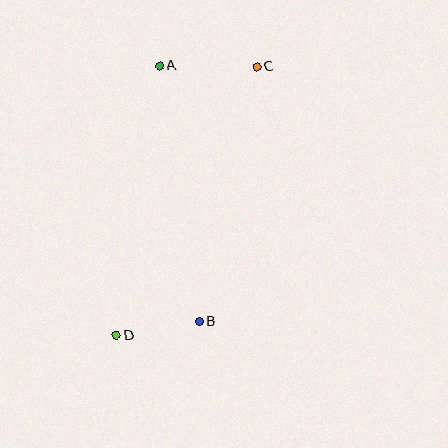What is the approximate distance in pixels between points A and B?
The distance between A and B is approximately 259 pixels.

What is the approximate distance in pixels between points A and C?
The distance between A and C is approximately 97 pixels.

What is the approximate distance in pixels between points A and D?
The distance between A and D is approximately 273 pixels.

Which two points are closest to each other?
Points B and D are closest to each other.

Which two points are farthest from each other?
Points C and D are farthest from each other.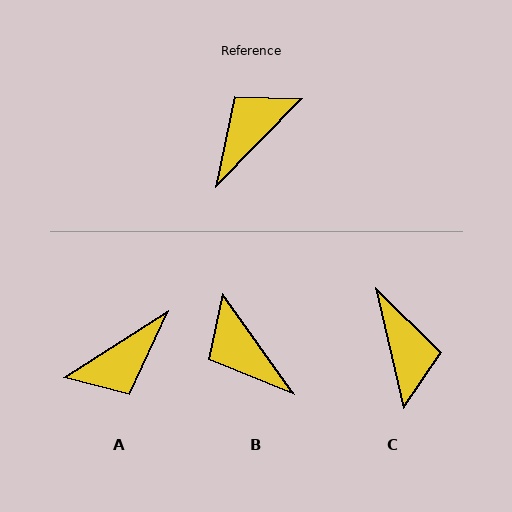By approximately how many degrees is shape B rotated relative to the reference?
Approximately 80 degrees counter-clockwise.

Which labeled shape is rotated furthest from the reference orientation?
A, about 167 degrees away.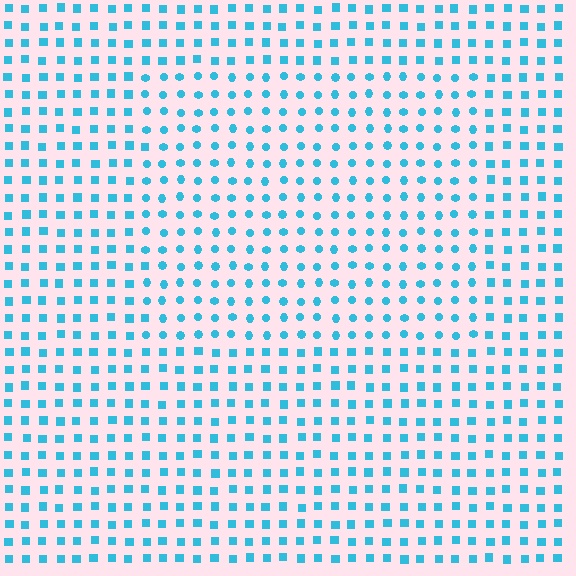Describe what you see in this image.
The image is filled with small cyan elements arranged in a uniform grid. A rectangle-shaped region contains circles, while the surrounding area contains squares. The boundary is defined purely by the change in element shape.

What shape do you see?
I see a rectangle.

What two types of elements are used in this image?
The image uses circles inside the rectangle region and squares outside it.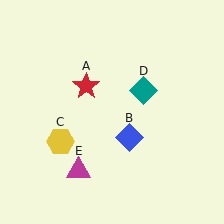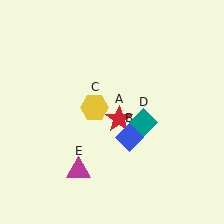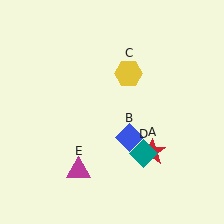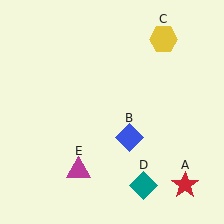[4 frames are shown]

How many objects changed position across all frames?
3 objects changed position: red star (object A), yellow hexagon (object C), teal diamond (object D).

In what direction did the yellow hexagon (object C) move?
The yellow hexagon (object C) moved up and to the right.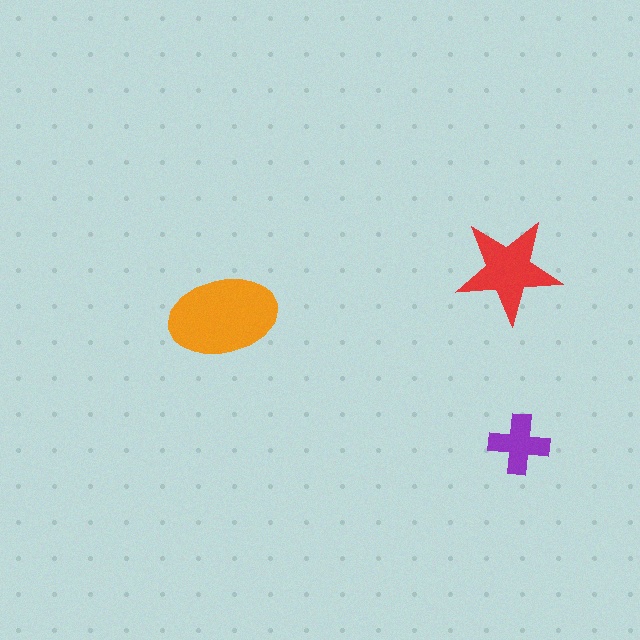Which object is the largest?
The orange ellipse.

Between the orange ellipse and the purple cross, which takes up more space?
The orange ellipse.